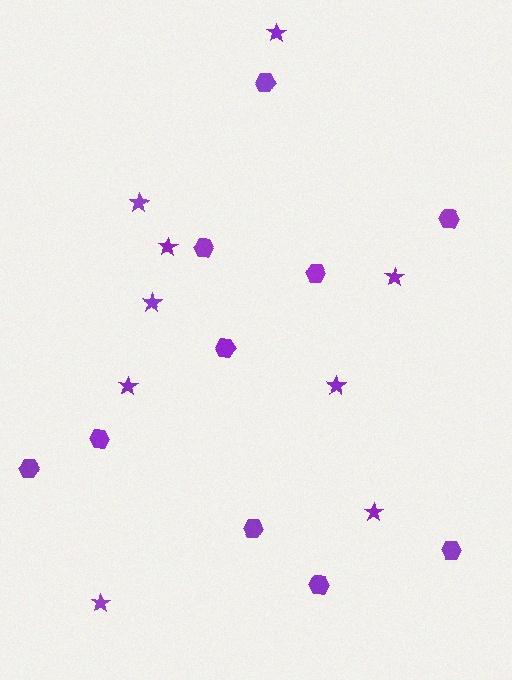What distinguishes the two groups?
There are 2 groups: one group of hexagons (10) and one group of stars (9).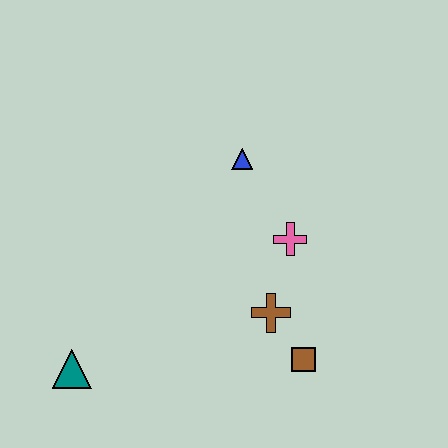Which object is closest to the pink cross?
The brown cross is closest to the pink cross.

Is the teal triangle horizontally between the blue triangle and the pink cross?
No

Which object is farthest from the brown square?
The teal triangle is farthest from the brown square.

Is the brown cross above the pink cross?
No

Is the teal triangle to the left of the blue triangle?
Yes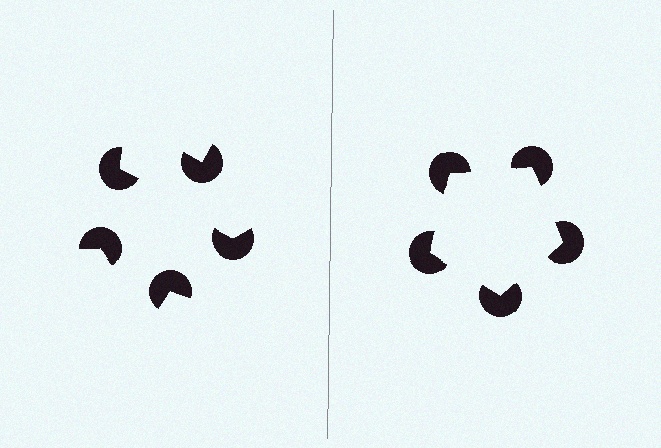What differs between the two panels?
The pac-man discs are positioned identically on both sides; only the wedge orientations differ. On the right they align to a pentagon; on the left they are misaligned.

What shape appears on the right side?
An illusory pentagon.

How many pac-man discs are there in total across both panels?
10 — 5 on each side.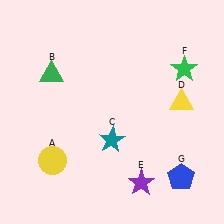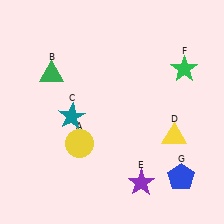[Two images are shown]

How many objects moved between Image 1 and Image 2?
3 objects moved between the two images.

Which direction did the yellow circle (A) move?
The yellow circle (A) moved right.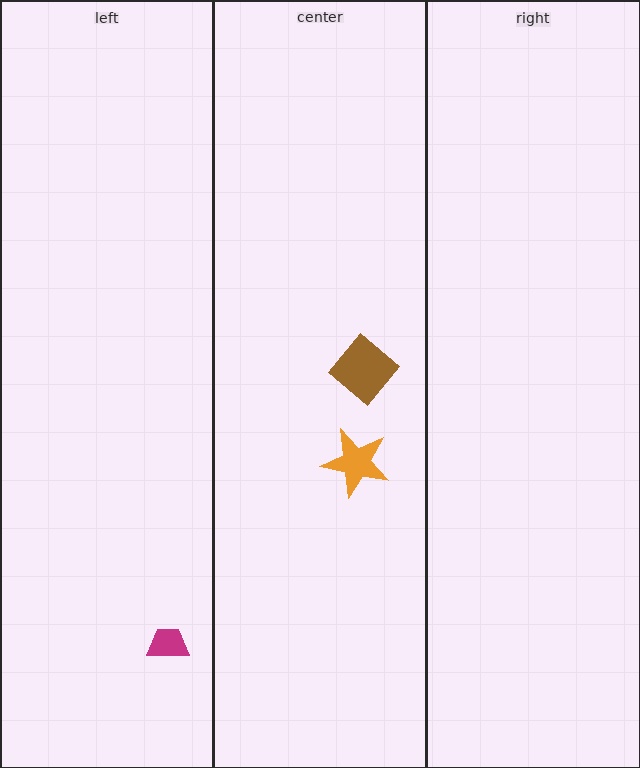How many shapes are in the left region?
1.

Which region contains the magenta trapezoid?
The left region.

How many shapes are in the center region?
2.